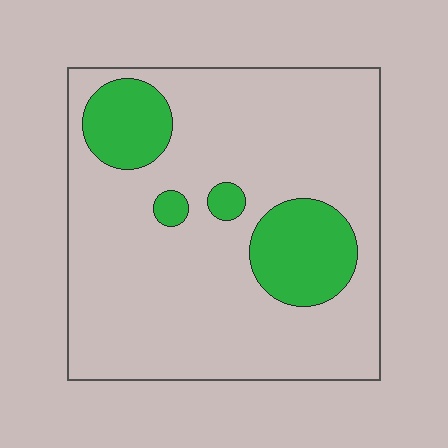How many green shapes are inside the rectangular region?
4.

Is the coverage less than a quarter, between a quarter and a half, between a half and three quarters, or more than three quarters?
Less than a quarter.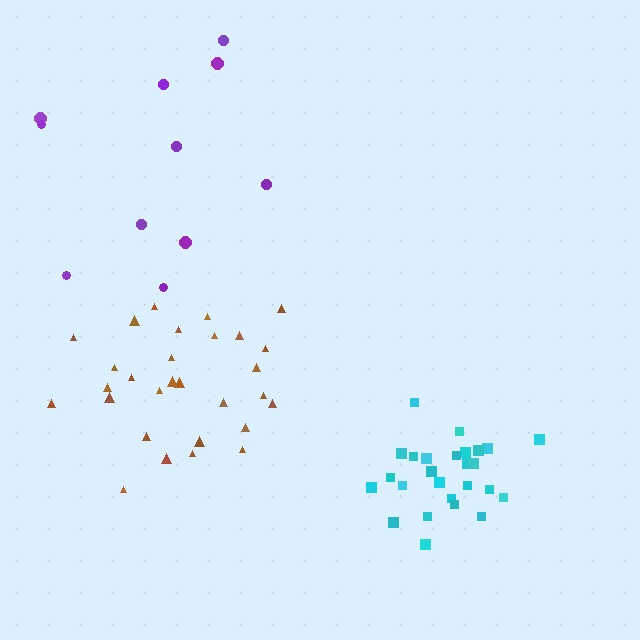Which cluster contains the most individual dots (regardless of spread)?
Brown (29).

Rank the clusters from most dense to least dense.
cyan, brown, purple.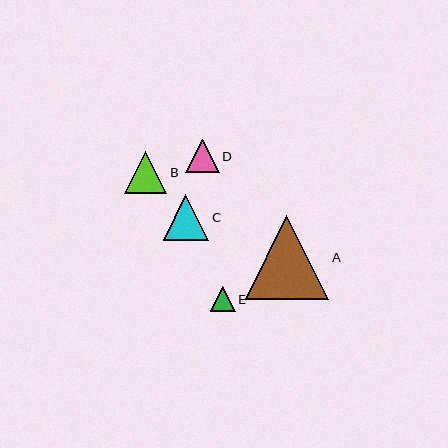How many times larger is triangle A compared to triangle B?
Triangle A is approximately 2.0 times the size of triangle B.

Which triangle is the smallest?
Triangle E is the smallest with a size of approximately 25 pixels.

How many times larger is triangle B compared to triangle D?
Triangle B is approximately 1.3 times the size of triangle D.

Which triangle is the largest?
Triangle A is the largest with a size of approximately 84 pixels.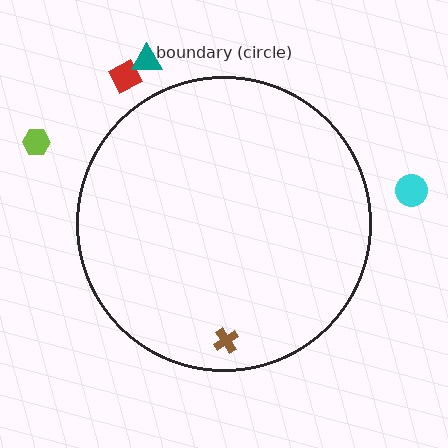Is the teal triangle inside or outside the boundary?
Outside.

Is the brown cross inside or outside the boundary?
Inside.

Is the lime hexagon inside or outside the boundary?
Outside.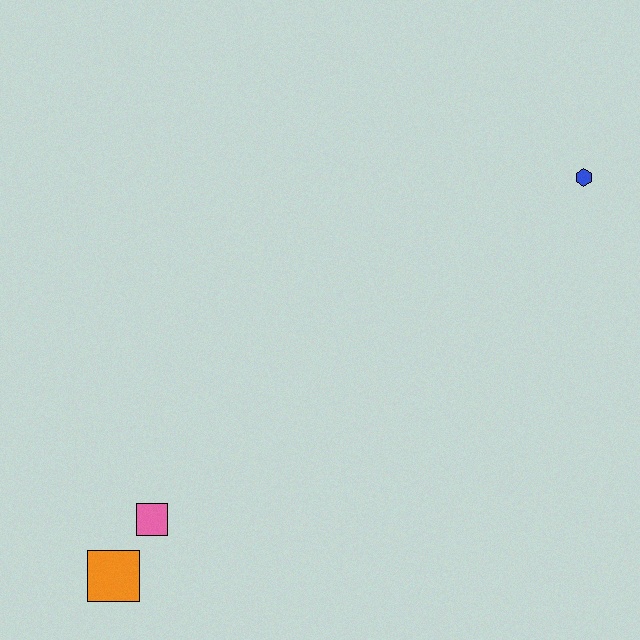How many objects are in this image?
There are 3 objects.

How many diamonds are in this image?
There are no diamonds.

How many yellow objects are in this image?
There are no yellow objects.